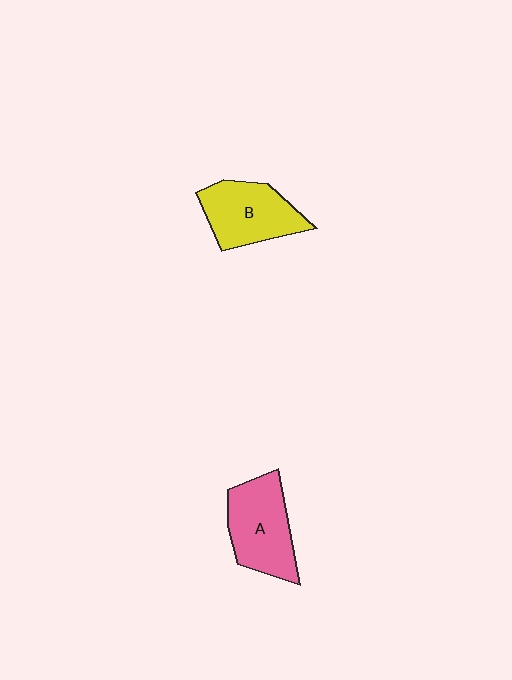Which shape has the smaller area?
Shape B (yellow).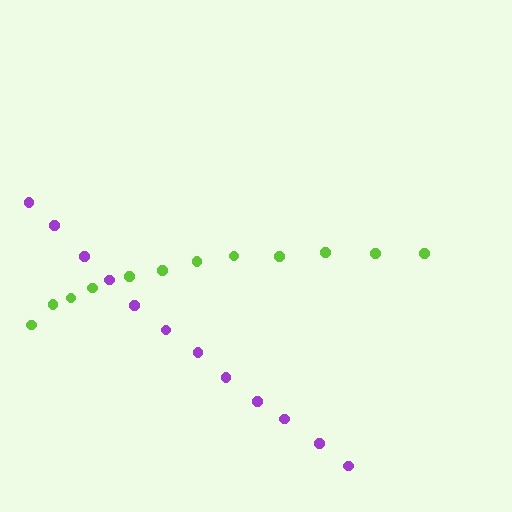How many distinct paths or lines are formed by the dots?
There are 2 distinct paths.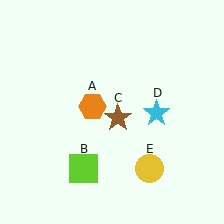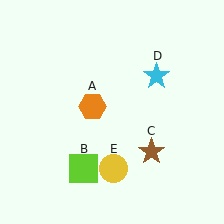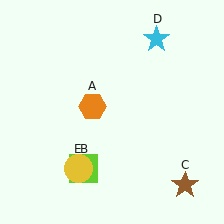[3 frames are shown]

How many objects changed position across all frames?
3 objects changed position: brown star (object C), cyan star (object D), yellow circle (object E).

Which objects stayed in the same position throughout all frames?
Orange hexagon (object A) and lime square (object B) remained stationary.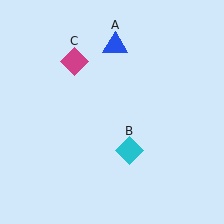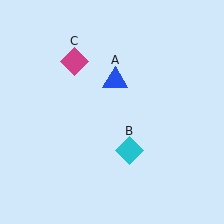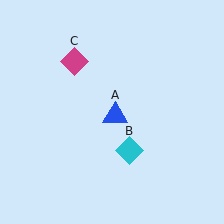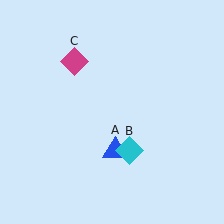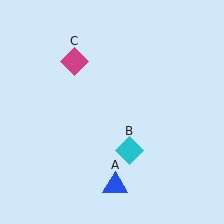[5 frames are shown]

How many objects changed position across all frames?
1 object changed position: blue triangle (object A).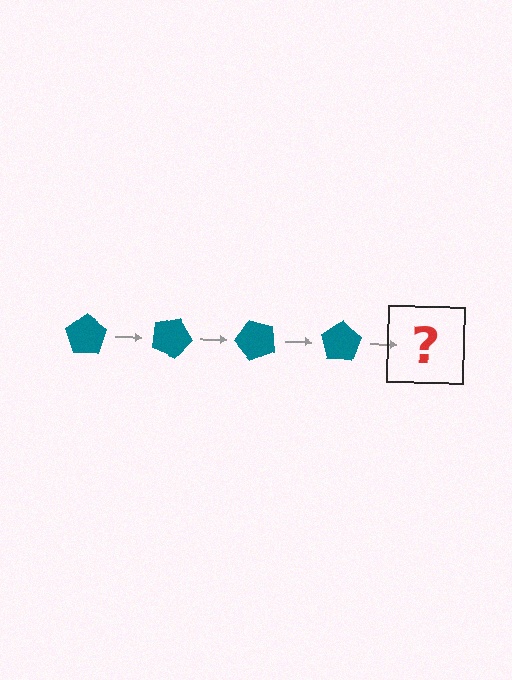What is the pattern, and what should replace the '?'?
The pattern is that the pentagon rotates 25 degrees each step. The '?' should be a teal pentagon rotated 100 degrees.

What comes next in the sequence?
The next element should be a teal pentagon rotated 100 degrees.